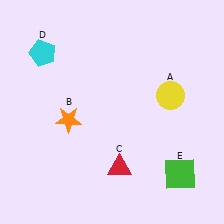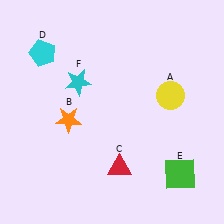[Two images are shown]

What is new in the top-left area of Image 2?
A cyan star (F) was added in the top-left area of Image 2.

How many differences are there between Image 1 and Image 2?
There is 1 difference between the two images.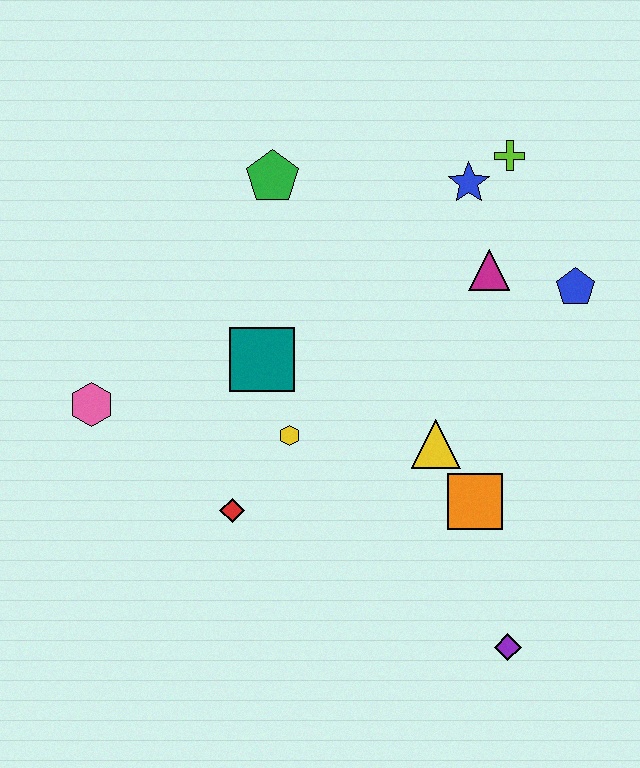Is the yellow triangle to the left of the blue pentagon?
Yes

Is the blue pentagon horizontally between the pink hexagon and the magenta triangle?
No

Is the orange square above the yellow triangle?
No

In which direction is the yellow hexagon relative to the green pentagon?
The yellow hexagon is below the green pentagon.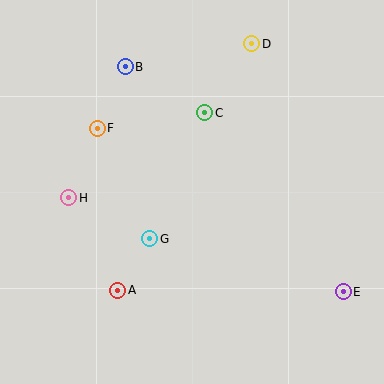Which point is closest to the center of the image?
Point G at (150, 239) is closest to the center.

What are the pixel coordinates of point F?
Point F is at (97, 128).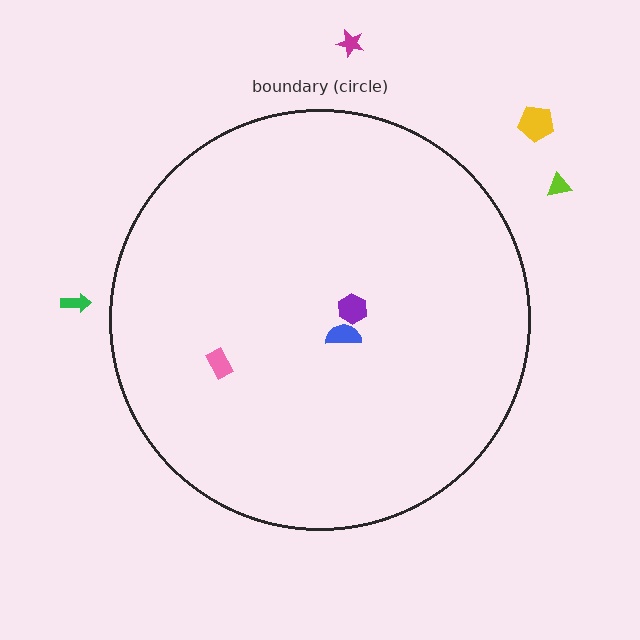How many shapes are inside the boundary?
3 inside, 4 outside.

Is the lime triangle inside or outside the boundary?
Outside.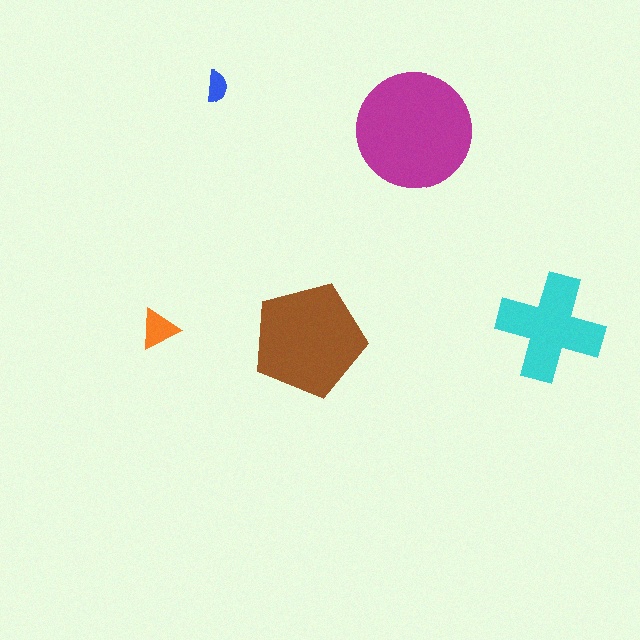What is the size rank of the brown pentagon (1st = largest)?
2nd.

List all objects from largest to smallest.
The magenta circle, the brown pentagon, the cyan cross, the orange triangle, the blue semicircle.